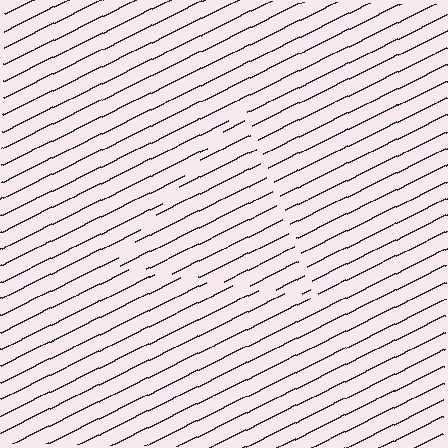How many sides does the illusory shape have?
3 sides — the line-ends trace a triangle.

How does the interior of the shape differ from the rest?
The interior of the shape contains the same grating, shifted by half a period — the contour is defined by the phase discontinuity where line-ends from the inner and outer gratings abut.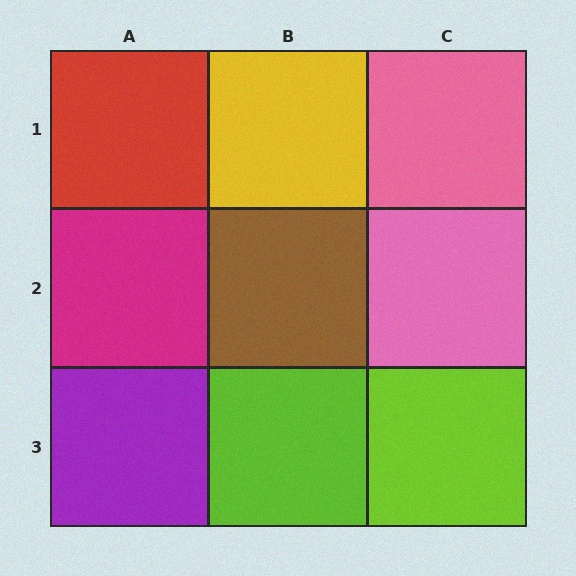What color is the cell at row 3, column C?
Lime.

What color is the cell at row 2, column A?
Magenta.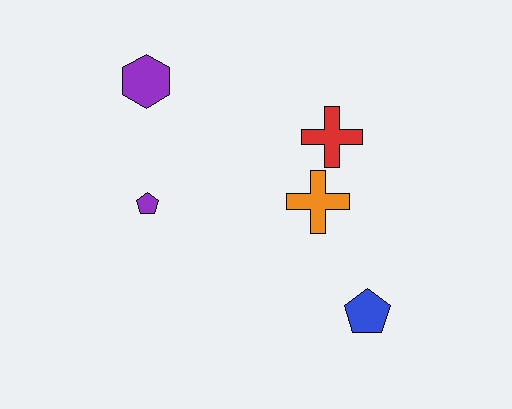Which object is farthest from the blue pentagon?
The purple hexagon is farthest from the blue pentagon.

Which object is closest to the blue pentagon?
The orange cross is closest to the blue pentagon.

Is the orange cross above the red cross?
No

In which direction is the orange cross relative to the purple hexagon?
The orange cross is to the right of the purple hexagon.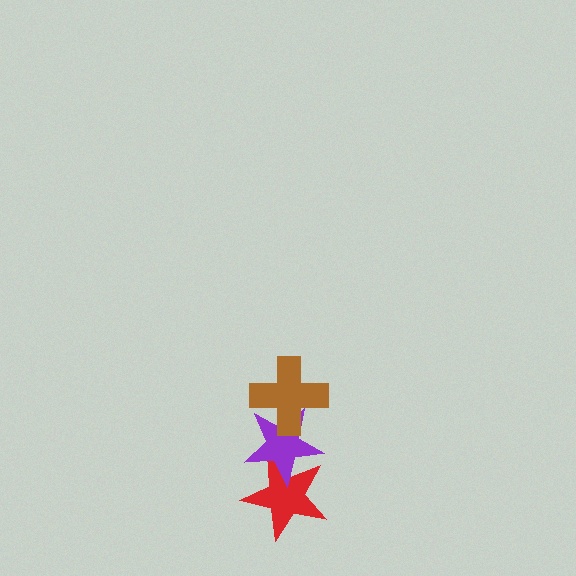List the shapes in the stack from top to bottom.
From top to bottom: the brown cross, the purple star, the red star.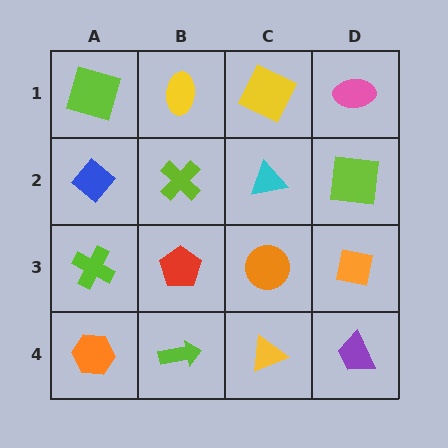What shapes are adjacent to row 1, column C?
A cyan triangle (row 2, column C), a yellow ellipse (row 1, column B), a pink ellipse (row 1, column D).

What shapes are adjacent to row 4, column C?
An orange circle (row 3, column C), a lime arrow (row 4, column B), a purple trapezoid (row 4, column D).